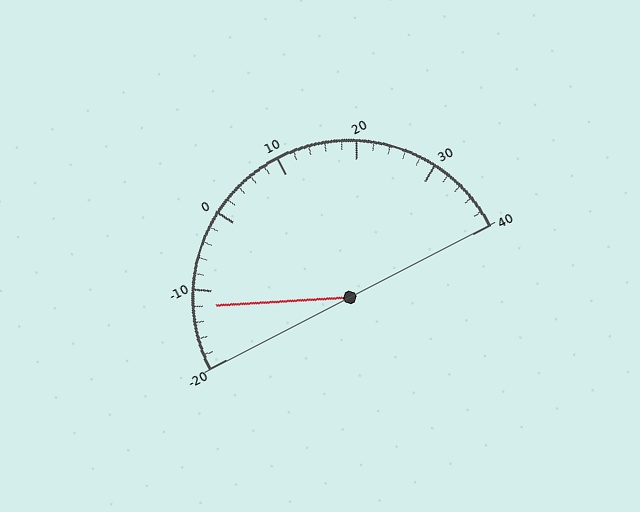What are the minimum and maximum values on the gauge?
The gauge ranges from -20 to 40.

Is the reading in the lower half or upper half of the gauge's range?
The reading is in the lower half of the range (-20 to 40).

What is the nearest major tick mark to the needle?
The nearest major tick mark is -10.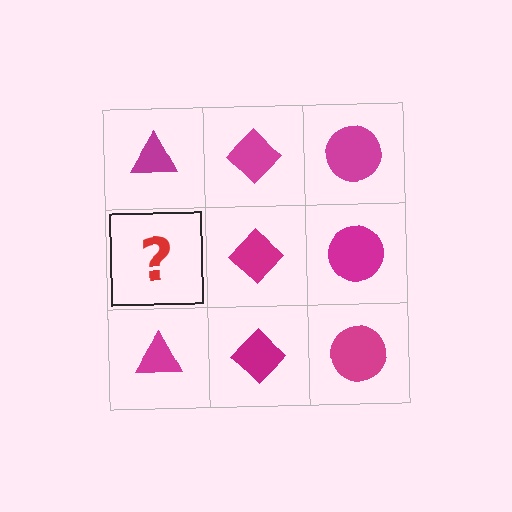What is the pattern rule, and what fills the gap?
The rule is that each column has a consistent shape. The gap should be filled with a magenta triangle.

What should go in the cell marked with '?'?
The missing cell should contain a magenta triangle.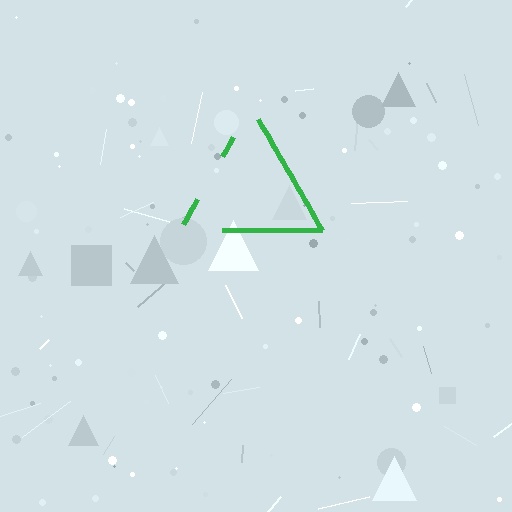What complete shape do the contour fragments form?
The contour fragments form a triangle.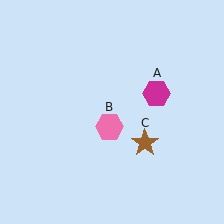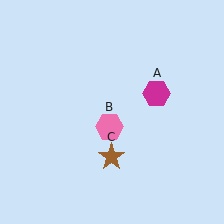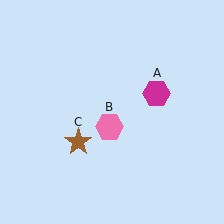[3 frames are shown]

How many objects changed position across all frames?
1 object changed position: brown star (object C).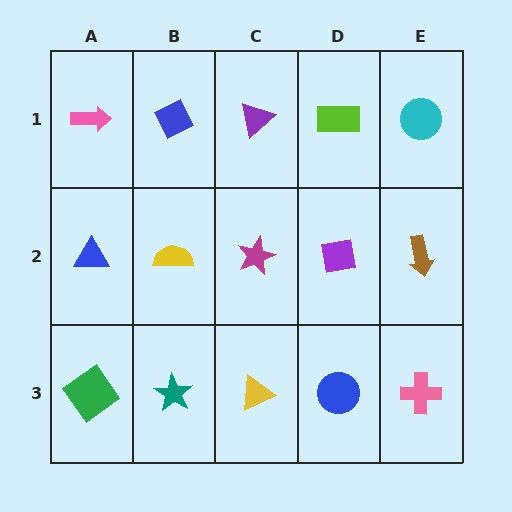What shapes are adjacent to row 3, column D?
A purple square (row 2, column D), a yellow triangle (row 3, column C), a pink cross (row 3, column E).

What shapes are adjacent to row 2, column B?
A blue diamond (row 1, column B), a teal star (row 3, column B), a blue triangle (row 2, column A), a magenta star (row 2, column C).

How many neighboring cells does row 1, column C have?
3.